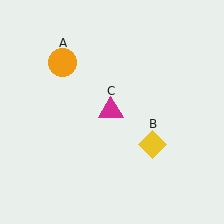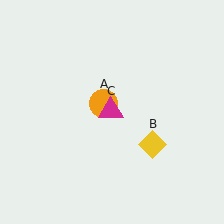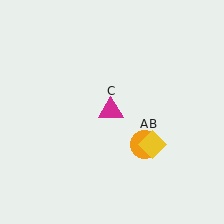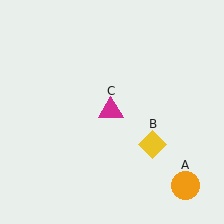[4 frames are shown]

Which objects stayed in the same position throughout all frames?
Yellow diamond (object B) and magenta triangle (object C) remained stationary.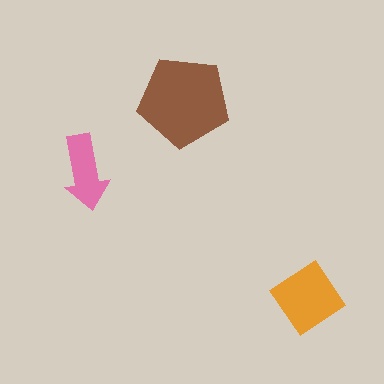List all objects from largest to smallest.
The brown pentagon, the orange diamond, the pink arrow.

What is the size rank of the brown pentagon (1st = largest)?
1st.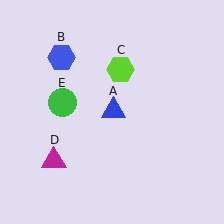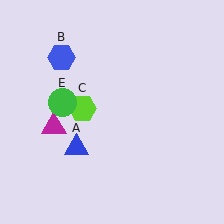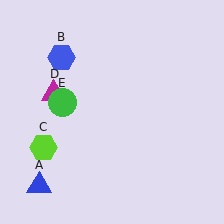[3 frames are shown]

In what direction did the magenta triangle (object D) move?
The magenta triangle (object D) moved up.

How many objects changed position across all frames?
3 objects changed position: blue triangle (object A), lime hexagon (object C), magenta triangle (object D).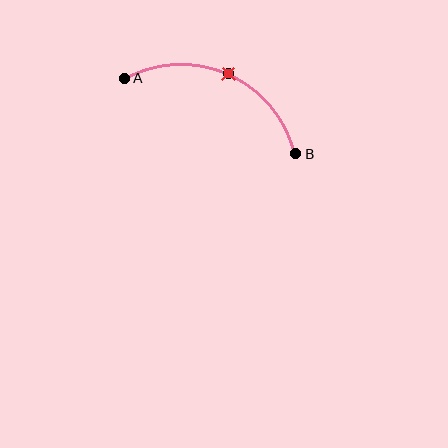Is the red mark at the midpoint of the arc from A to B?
Yes. The red mark lies on the arc at equal arc-length from both A and B — it is the arc midpoint.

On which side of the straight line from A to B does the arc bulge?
The arc bulges above the straight line connecting A and B.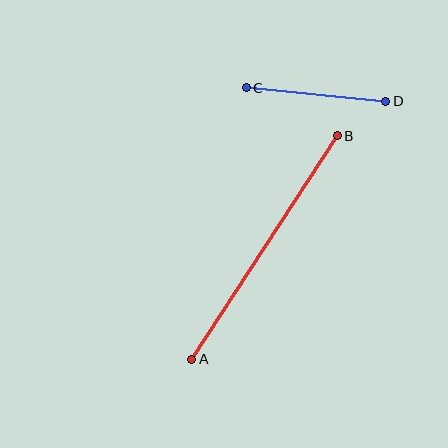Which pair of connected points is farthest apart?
Points A and B are farthest apart.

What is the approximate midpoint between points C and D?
The midpoint is at approximately (316, 95) pixels.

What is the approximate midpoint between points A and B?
The midpoint is at approximately (264, 247) pixels.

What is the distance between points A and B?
The distance is approximately 267 pixels.